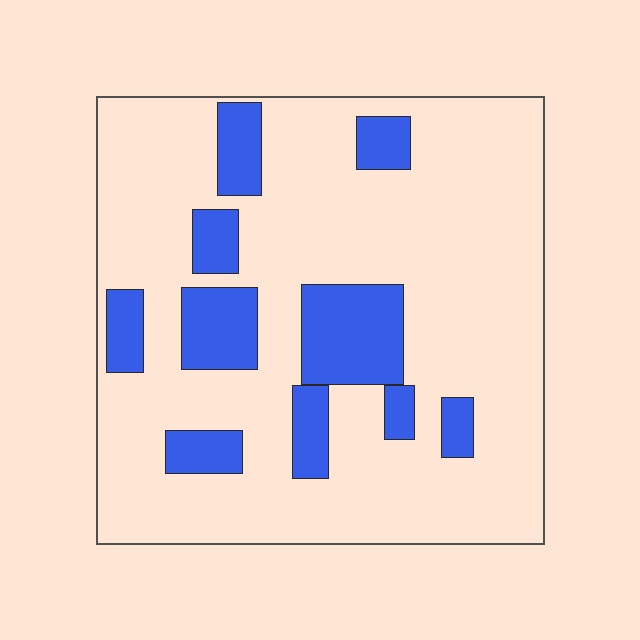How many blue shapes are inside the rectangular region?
10.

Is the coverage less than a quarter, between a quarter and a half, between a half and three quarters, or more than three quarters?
Less than a quarter.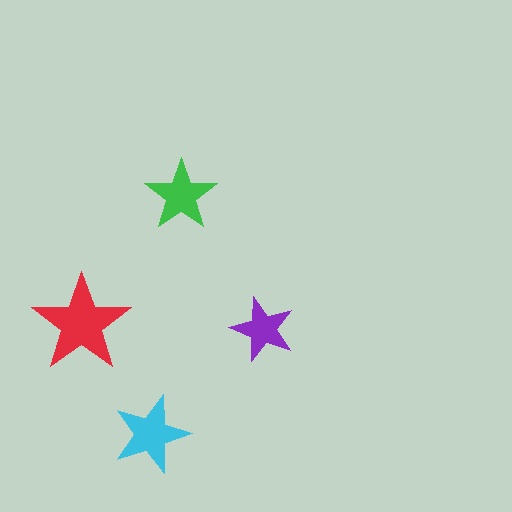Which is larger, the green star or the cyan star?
The cyan one.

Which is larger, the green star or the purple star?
The green one.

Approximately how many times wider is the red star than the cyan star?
About 1.5 times wider.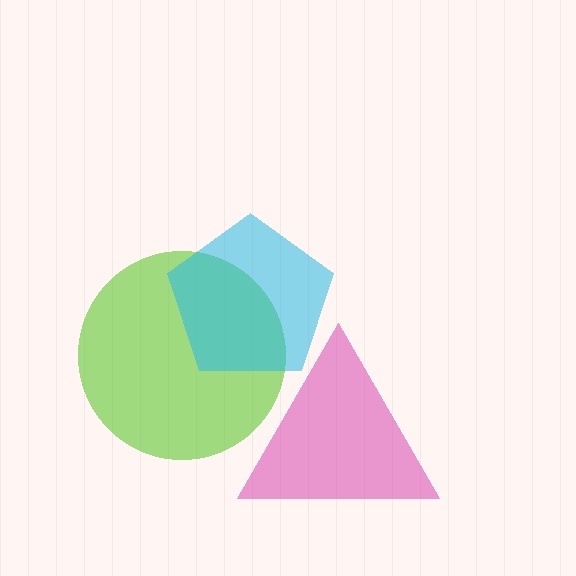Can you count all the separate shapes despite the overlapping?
Yes, there are 3 separate shapes.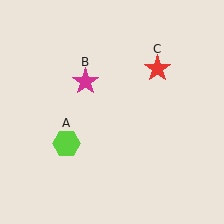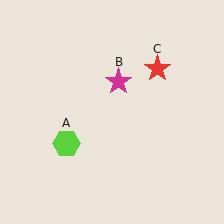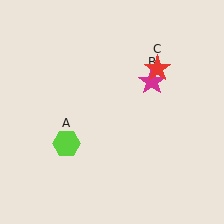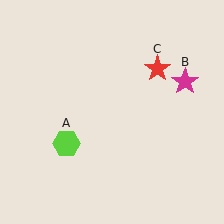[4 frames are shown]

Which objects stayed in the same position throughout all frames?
Lime hexagon (object A) and red star (object C) remained stationary.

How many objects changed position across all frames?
1 object changed position: magenta star (object B).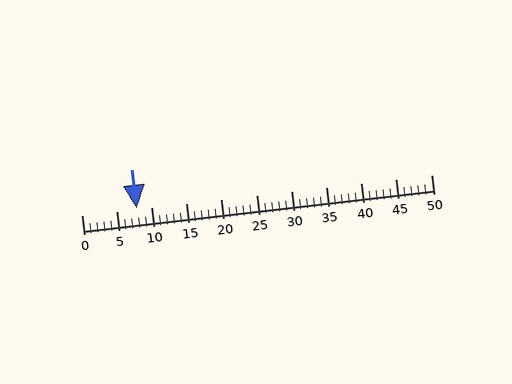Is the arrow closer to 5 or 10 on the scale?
The arrow is closer to 10.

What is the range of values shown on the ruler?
The ruler shows values from 0 to 50.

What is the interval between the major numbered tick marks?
The major tick marks are spaced 5 units apart.